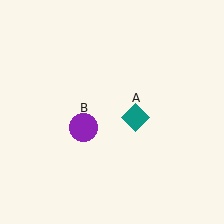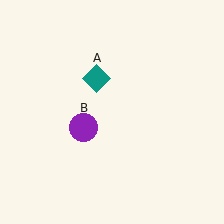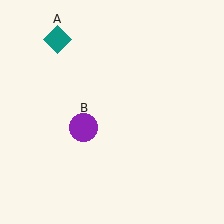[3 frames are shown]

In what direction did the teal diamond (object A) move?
The teal diamond (object A) moved up and to the left.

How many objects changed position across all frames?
1 object changed position: teal diamond (object A).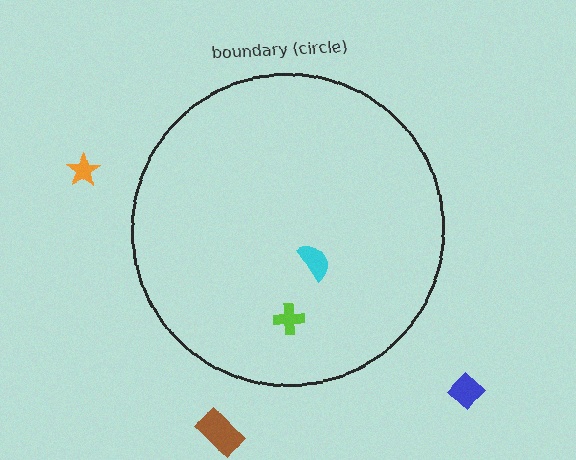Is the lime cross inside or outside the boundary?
Inside.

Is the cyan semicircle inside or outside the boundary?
Inside.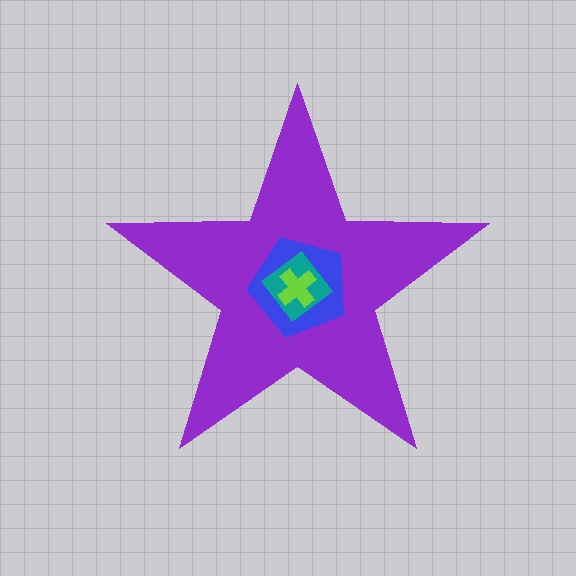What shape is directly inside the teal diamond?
The lime cross.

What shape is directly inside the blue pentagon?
The teal diamond.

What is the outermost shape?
The purple star.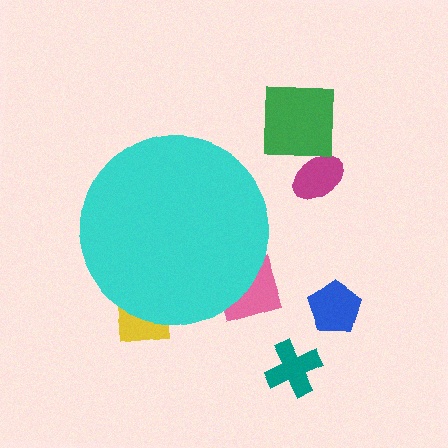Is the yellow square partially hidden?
Yes, the yellow square is partially hidden behind the cyan circle.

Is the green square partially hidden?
No, the green square is fully visible.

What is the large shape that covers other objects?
A cyan circle.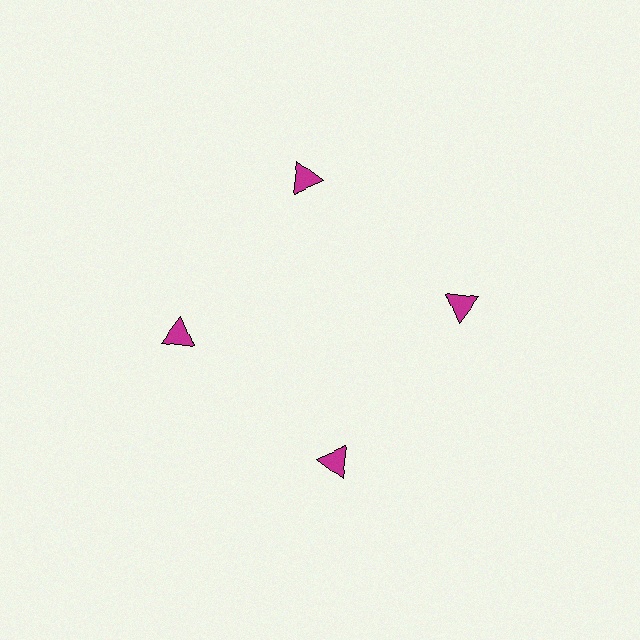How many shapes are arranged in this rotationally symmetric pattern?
There are 4 shapes, arranged in 4 groups of 1.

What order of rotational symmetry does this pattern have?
This pattern has 4-fold rotational symmetry.